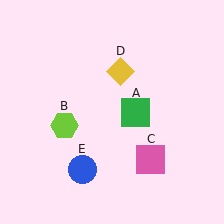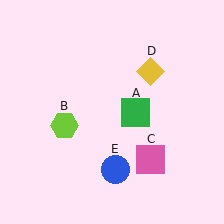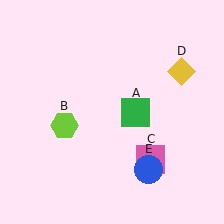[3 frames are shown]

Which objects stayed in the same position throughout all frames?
Green square (object A) and lime hexagon (object B) and pink square (object C) remained stationary.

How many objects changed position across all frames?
2 objects changed position: yellow diamond (object D), blue circle (object E).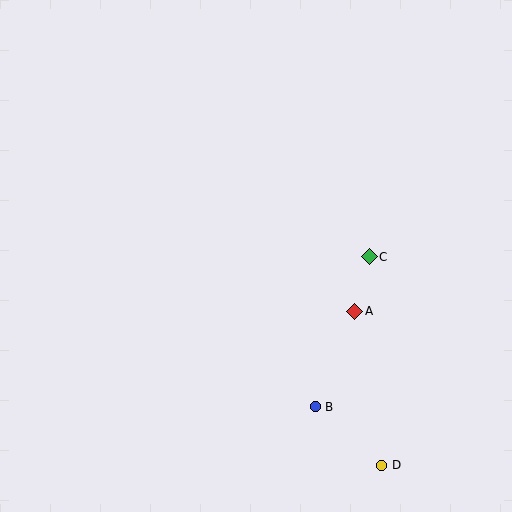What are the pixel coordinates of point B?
Point B is at (315, 407).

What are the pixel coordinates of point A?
Point A is at (355, 311).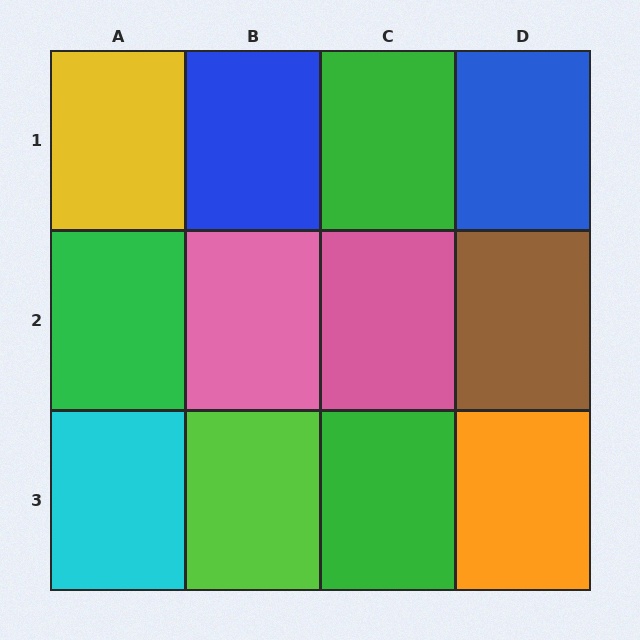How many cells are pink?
2 cells are pink.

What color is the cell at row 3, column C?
Green.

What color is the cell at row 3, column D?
Orange.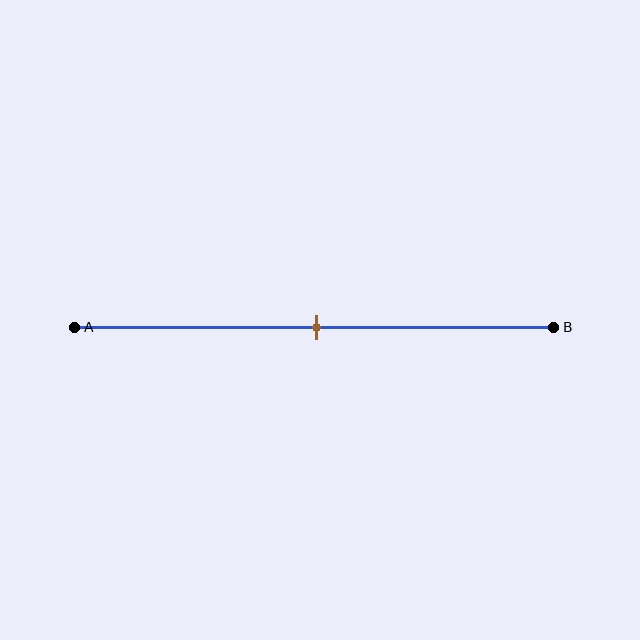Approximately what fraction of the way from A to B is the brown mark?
The brown mark is approximately 50% of the way from A to B.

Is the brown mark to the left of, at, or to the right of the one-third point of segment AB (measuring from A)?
The brown mark is to the right of the one-third point of segment AB.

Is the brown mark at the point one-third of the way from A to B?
No, the mark is at about 50% from A, not at the 33% one-third point.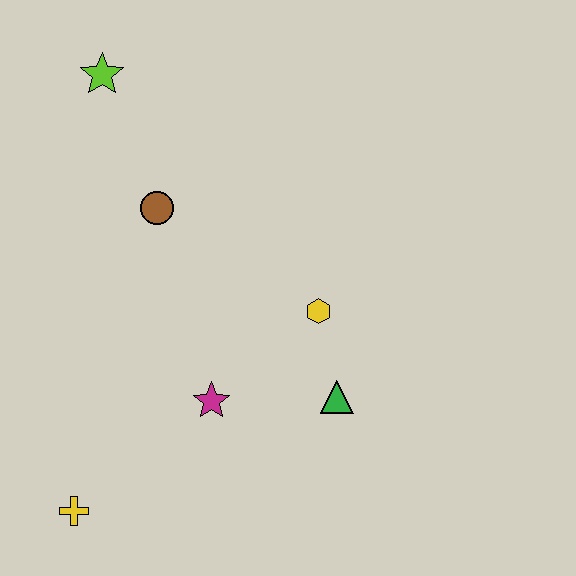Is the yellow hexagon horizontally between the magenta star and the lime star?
No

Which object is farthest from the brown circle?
The yellow cross is farthest from the brown circle.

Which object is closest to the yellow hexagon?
The green triangle is closest to the yellow hexagon.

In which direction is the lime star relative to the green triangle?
The lime star is above the green triangle.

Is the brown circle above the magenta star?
Yes